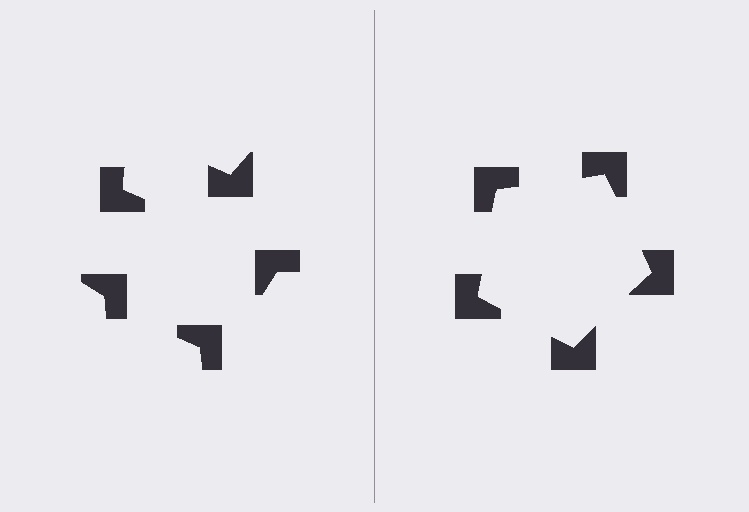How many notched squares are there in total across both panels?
10 — 5 on each side.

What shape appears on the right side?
An illusory pentagon.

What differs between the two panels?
The notched squares are positioned identically on both sides; only the wedge orientations differ. On the right they align to a pentagon; on the left they are misaligned.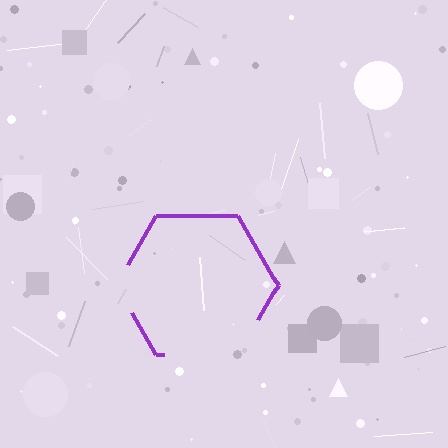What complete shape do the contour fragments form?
The contour fragments form a hexagon.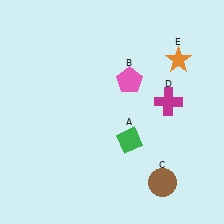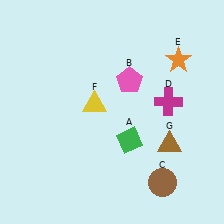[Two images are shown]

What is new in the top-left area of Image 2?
A yellow triangle (F) was added in the top-left area of Image 2.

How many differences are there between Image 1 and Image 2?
There are 2 differences between the two images.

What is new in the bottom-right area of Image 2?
A brown triangle (G) was added in the bottom-right area of Image 2.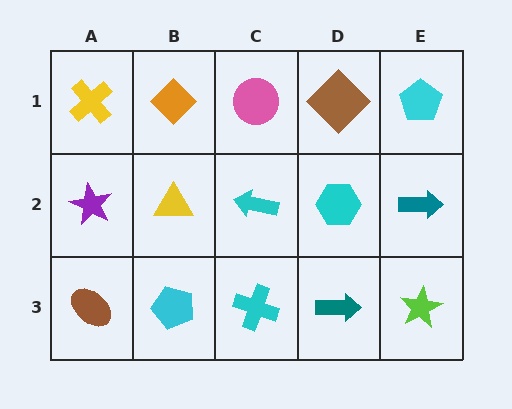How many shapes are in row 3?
5 shapes.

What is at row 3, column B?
A cyan pentagon.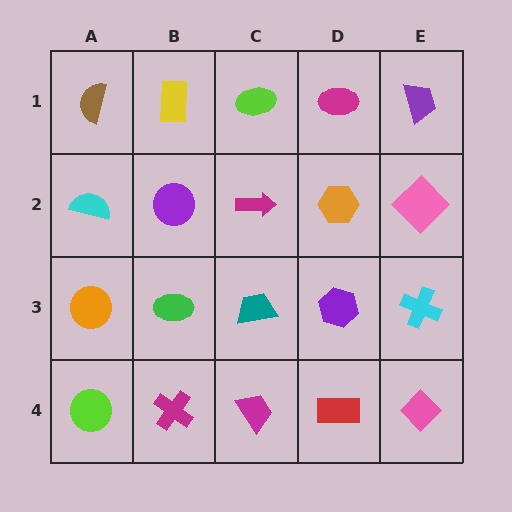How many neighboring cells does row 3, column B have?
4.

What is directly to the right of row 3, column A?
A green ellipse.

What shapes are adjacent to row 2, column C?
A lime ellipse (row 1, column C), a teal trapezoid (row 3, column C), a purple circle (row 2, column B), an orange hexagon (row 2, column D).